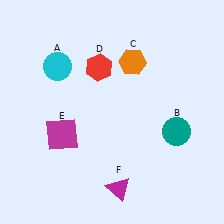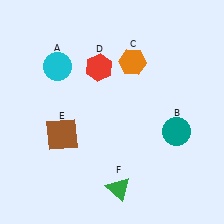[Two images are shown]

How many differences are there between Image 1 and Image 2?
There are 2 differences between the two images.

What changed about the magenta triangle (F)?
In Image 1, F is magenta. In Image 2, it changed to green.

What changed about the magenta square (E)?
In Image 1, E is magenta. In Image 2, it changed to brown.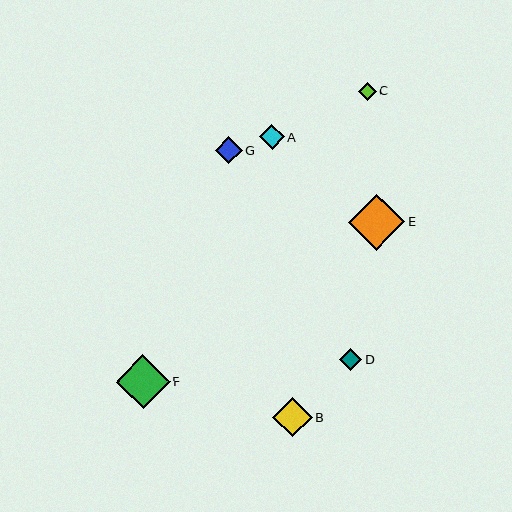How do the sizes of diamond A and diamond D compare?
Diamond A and diamond D are approximately the same size.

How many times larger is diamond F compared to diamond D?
Diamond F is approximately 2.4 times the size of diamond D.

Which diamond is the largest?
Diamond E is the largest with a size of approximately 56 pixels.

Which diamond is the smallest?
Diamond C is the smallest with a size of approximately 18 pixels.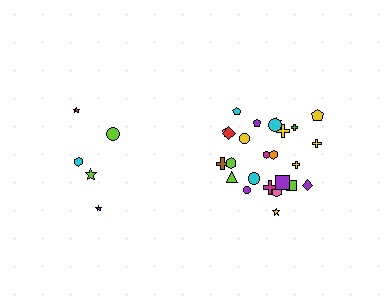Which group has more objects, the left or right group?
The right group.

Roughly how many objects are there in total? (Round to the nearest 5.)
Roughly 30 objects in total.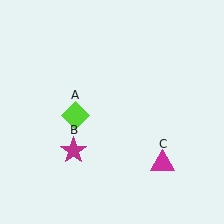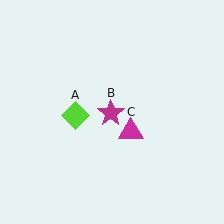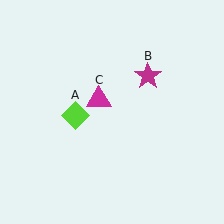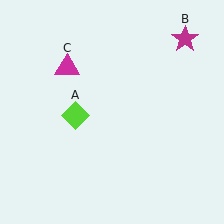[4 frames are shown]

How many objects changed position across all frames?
2 objects changed position: magenta star (object B), magenta triangle (object C).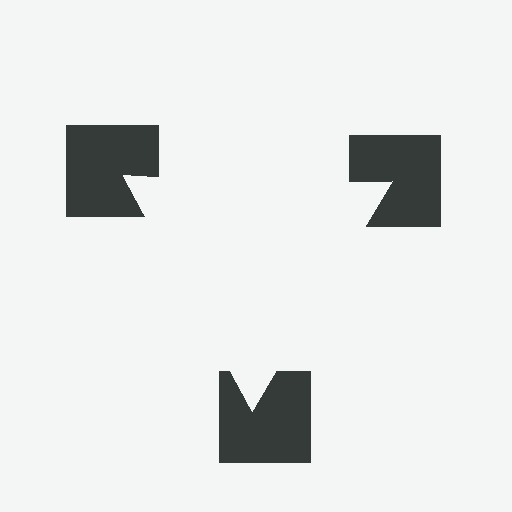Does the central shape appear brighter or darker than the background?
It typically appears slightly brighter than the background, even though no actual brightness change is drawn.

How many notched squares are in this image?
There are 3 — one at each vertex of the illusory triangle.